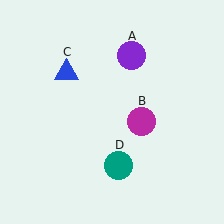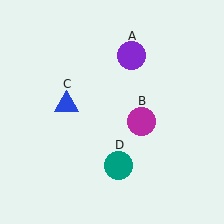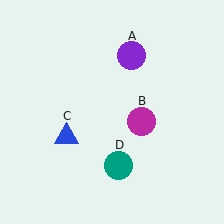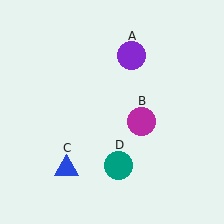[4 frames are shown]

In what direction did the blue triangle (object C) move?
The blue triangle (object C) moved down.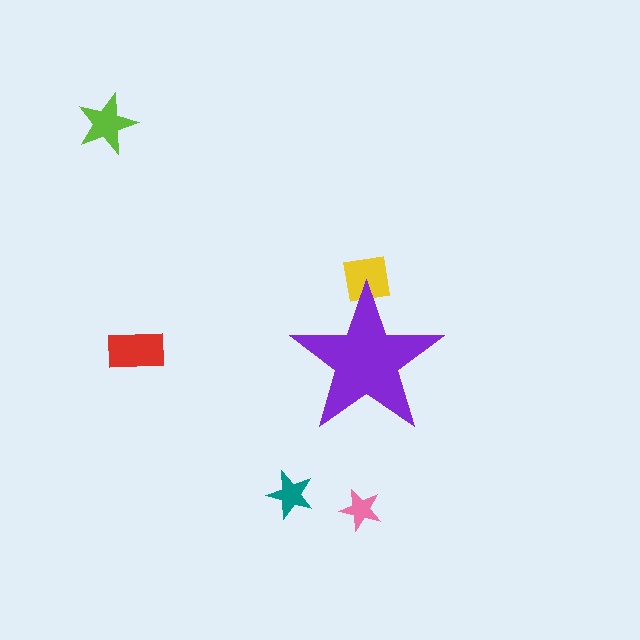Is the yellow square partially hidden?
Yes, the yellow square is partially hidden behind the purple star.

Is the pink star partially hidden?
No, the pink star is fully visible.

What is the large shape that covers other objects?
A purple star.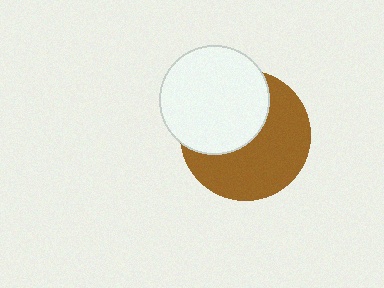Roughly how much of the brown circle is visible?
About half of it is visible (roughly 57%).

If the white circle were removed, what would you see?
You would see the complete brown circle.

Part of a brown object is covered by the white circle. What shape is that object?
It is a circle.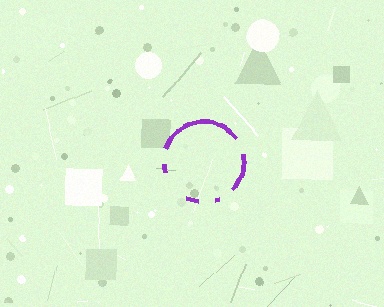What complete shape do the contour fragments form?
The contour fragments form a circle.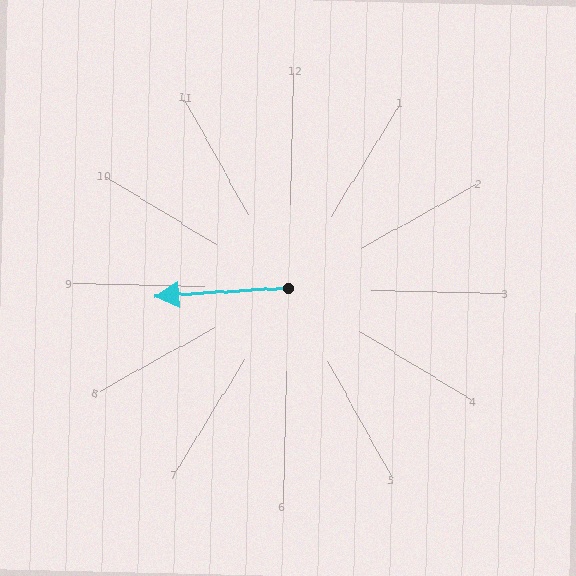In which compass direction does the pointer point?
West.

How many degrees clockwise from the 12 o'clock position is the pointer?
Approximately 265 degrees.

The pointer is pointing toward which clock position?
Roughly 9 o'clock.